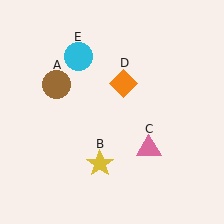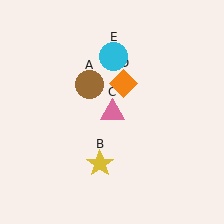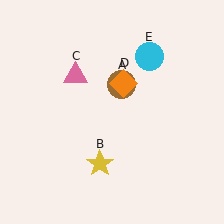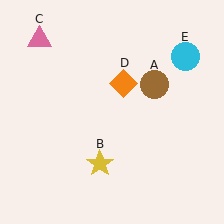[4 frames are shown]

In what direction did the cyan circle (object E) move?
The cyan circle (object E) moved right.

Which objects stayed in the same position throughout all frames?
Yellow star (object B) and orange diamond (object D) remained stationary.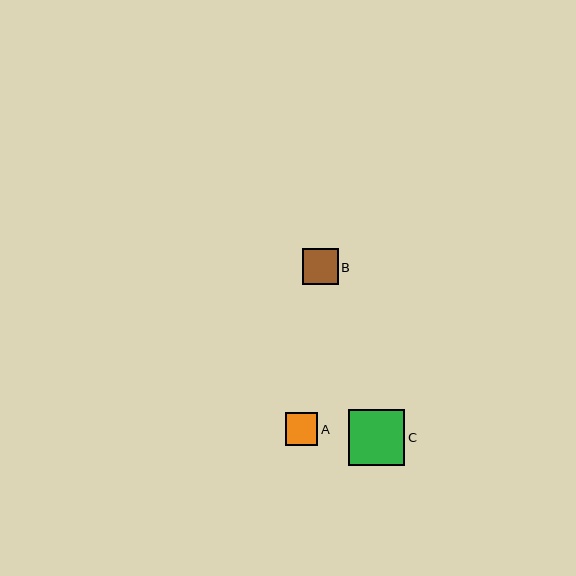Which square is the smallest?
Square A is the smallest with a size of approximately 33 pixels.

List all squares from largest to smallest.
From largest to smallest: C, B, A.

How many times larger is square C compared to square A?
Square C is approximately 1.7 times the size of square A.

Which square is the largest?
Square C is the largest with a size of approximately 56 pixels.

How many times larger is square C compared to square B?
Square C is approximately 1.6 times the size of square B.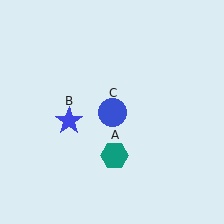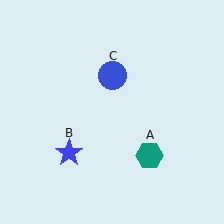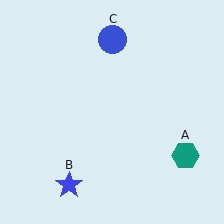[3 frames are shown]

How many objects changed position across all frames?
3 objects changed position: teal hexagon (object A), blue star (object B), blue circle (object C).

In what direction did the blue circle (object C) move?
The blue circle (object C) moved up.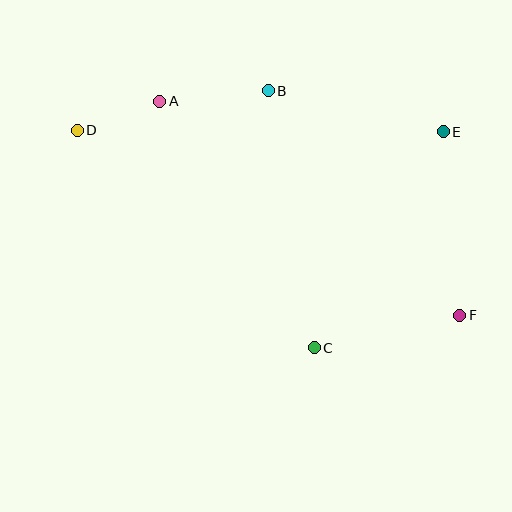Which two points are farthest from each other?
Points D and F are farthest from each other.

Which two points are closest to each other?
Points A and D are closest to each other.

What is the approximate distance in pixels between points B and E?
The distance between B and E is approximately 179 pixels.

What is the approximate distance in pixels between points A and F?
The distance between A and F is approximately 368 pixels.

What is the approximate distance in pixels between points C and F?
The distance between C and F is approximately 149 pixels.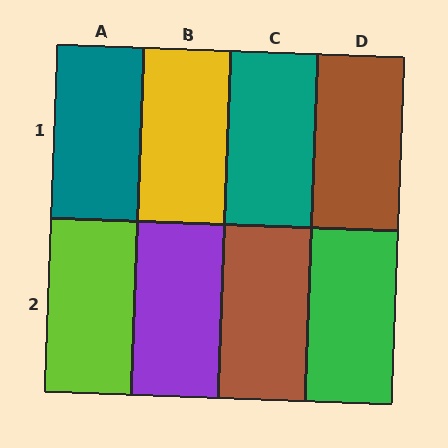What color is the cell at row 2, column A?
Lime.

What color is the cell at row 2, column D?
Green.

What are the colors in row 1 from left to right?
Teal, yellow, teal, brown.